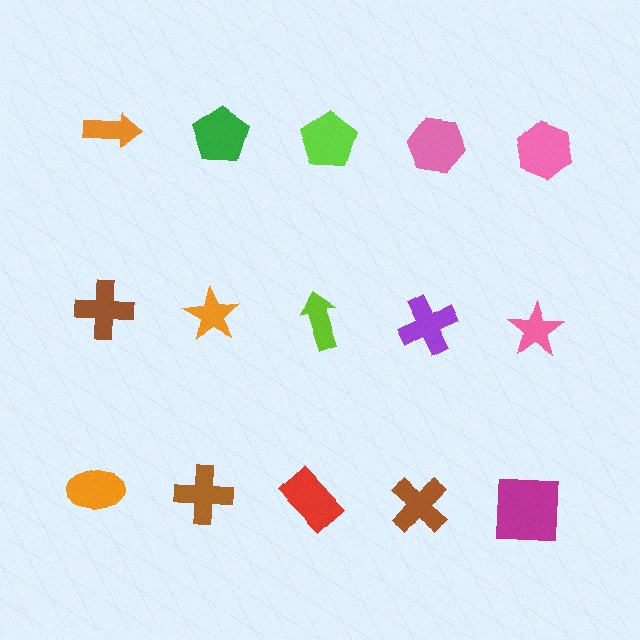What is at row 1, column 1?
An orange arrow.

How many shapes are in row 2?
5 shapes.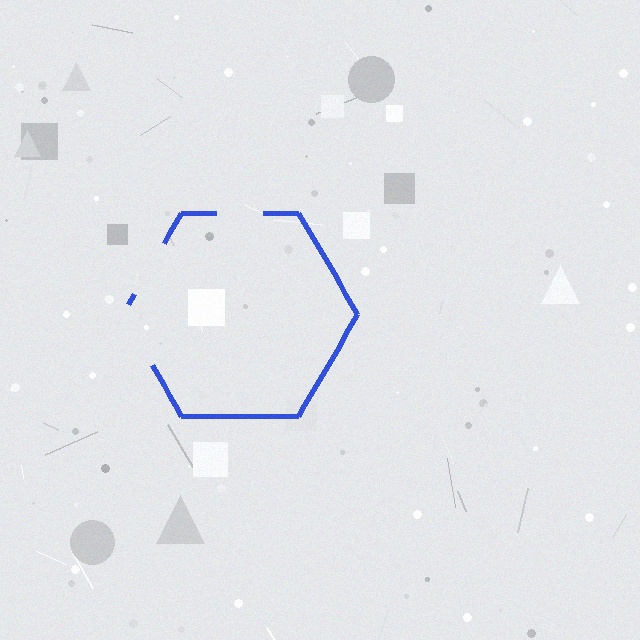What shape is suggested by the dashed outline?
The dashed outline suggests a hexagon.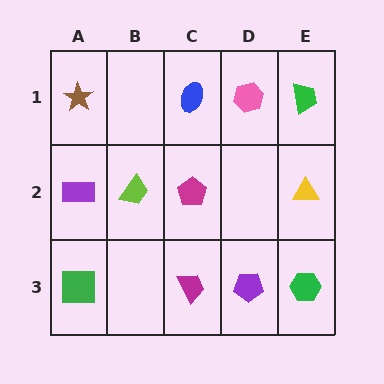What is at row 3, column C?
A magenta trapezoid.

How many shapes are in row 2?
4 shapes.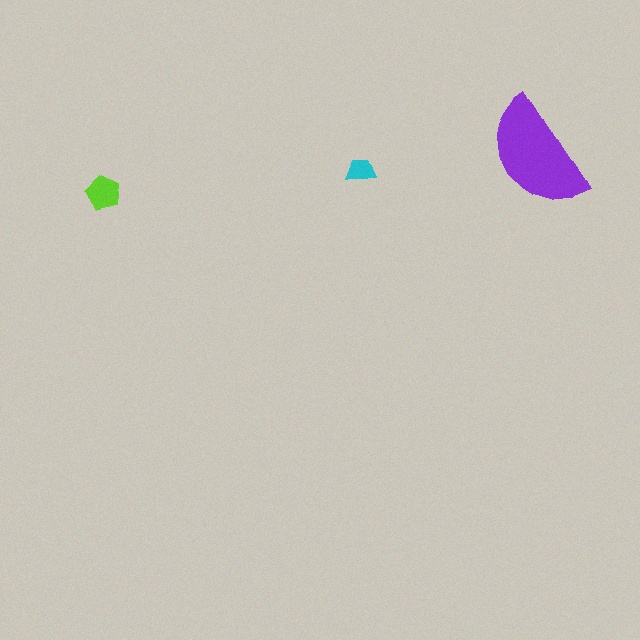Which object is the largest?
The purple semicircle.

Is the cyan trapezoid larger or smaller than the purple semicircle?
Smaller.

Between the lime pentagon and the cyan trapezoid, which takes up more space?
The lime pentagon.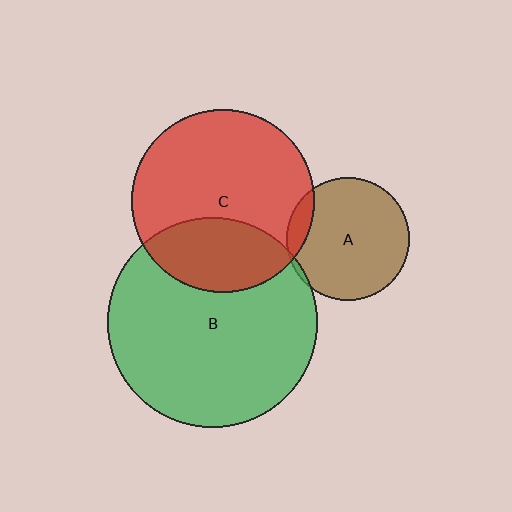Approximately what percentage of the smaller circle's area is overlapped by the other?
Approximately 30%.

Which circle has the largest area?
Circle B (green).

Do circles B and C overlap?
Yes.